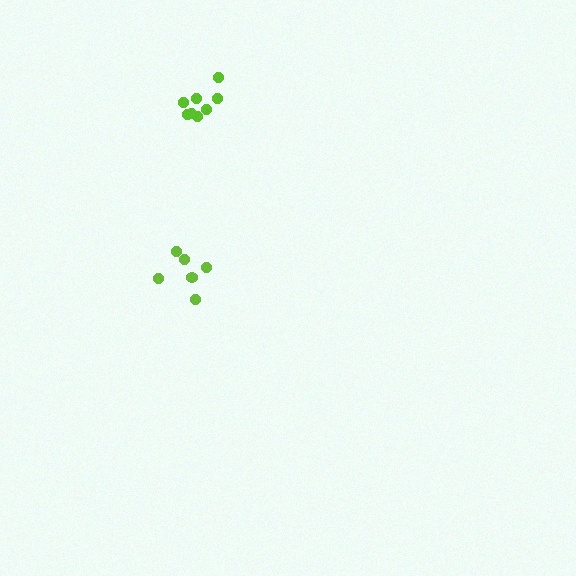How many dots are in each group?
Group 1: 8 dots, Group 2: 6 dots (14 total).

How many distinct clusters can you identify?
There are 2 distinct clusters.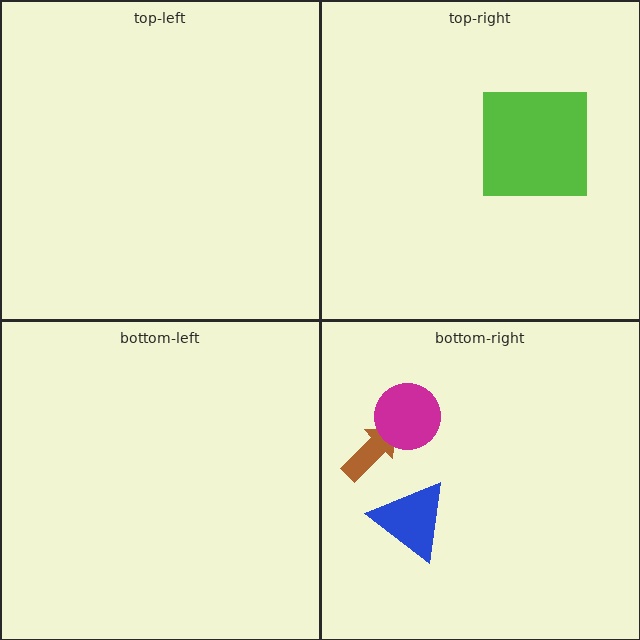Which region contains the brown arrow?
The bottom-right region.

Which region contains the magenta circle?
The bottom-right region.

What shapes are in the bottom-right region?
The brown arrow, the blue triangle, the magenta circle.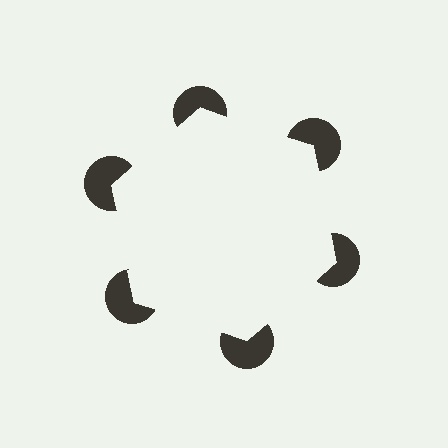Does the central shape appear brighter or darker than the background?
It typically appears slightly brighter than the background, even though no actual brightness change is drawn.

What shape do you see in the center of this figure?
An illusory hexagon — its edges are inferred from the aligned wedge cuts in the pac-man discs, not physically drawn.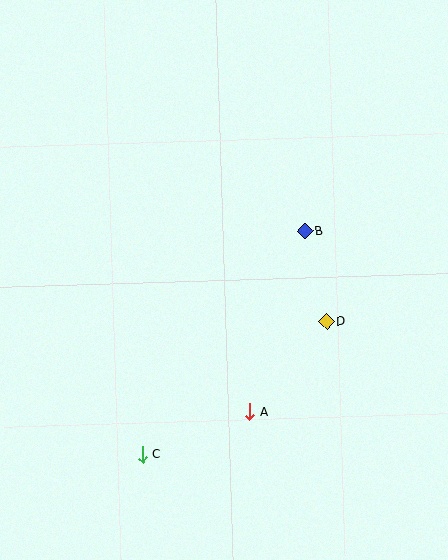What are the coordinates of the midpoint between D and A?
The midpoint between D and A is at (288, 367).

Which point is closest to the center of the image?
Point B at (305, 231) is closest to the center.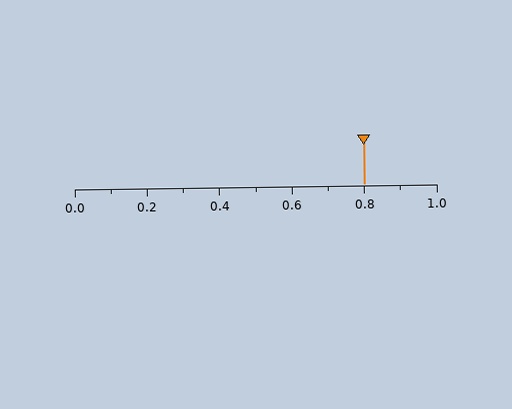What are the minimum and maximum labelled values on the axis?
The axis runs from 0.0 to 1.0.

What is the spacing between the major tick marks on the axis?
The major ticks are spaced 0.2 apart.